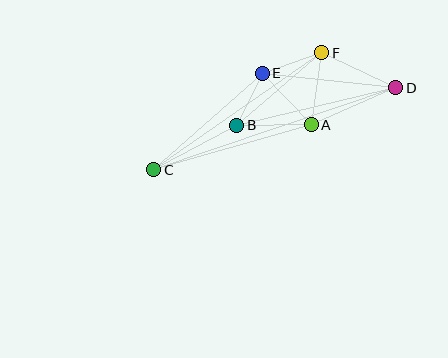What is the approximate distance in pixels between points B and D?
The distance between B and D is approximately 163 pixels.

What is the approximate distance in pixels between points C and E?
The distance between C and E is approximately 145 pixels.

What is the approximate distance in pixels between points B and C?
The distance between B and C is approximately 95 pixels.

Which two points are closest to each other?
Points B and E are closest to each other.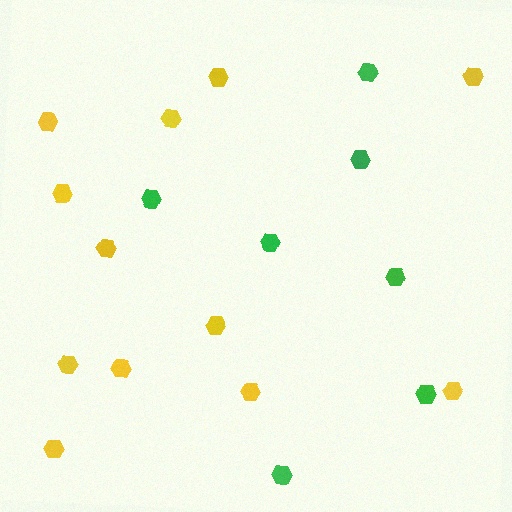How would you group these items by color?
There are 2 groups: one group of green hexagons (7) and one group of yellow hexagons (12).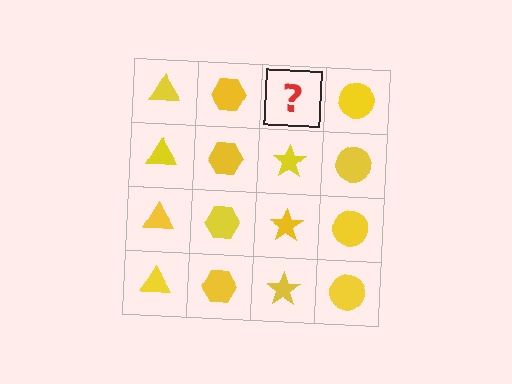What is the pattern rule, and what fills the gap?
The rule is that each column has a consistent shape. The gap should be filled with a yellow star.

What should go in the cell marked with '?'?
The missing cell should contain a yellow star.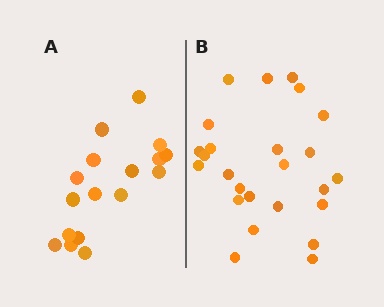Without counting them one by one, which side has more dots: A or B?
Region B (the right region) has more dots.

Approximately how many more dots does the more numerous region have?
Region B has roughly 8 or so more dots than region A.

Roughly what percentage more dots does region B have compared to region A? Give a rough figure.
About 45% more.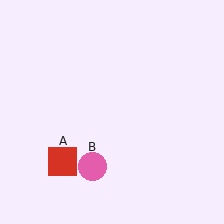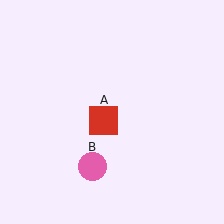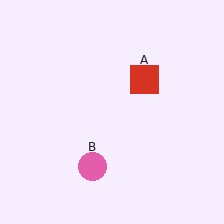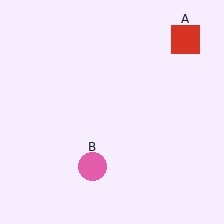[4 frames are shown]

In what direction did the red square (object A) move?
The red square (object A) moved up and to the right.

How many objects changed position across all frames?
1 object changed position: red square (object A).